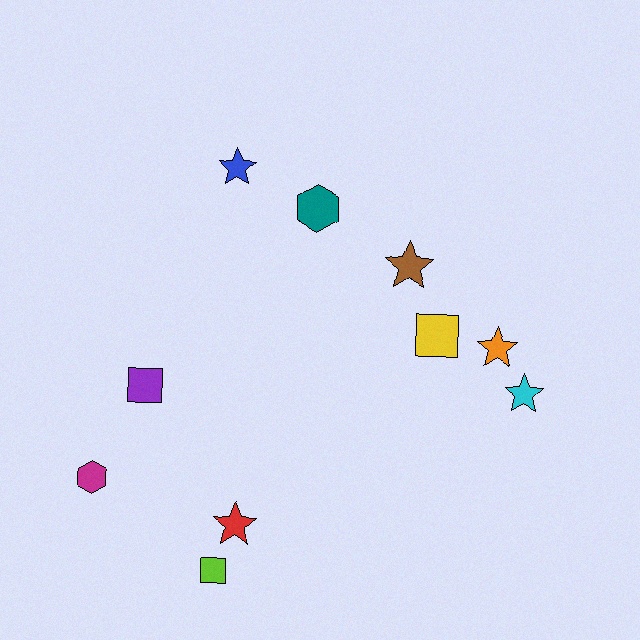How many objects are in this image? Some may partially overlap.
There are 10 objects.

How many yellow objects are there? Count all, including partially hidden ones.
There is 1 yellow object.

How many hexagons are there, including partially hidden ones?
There are 2 hexagons.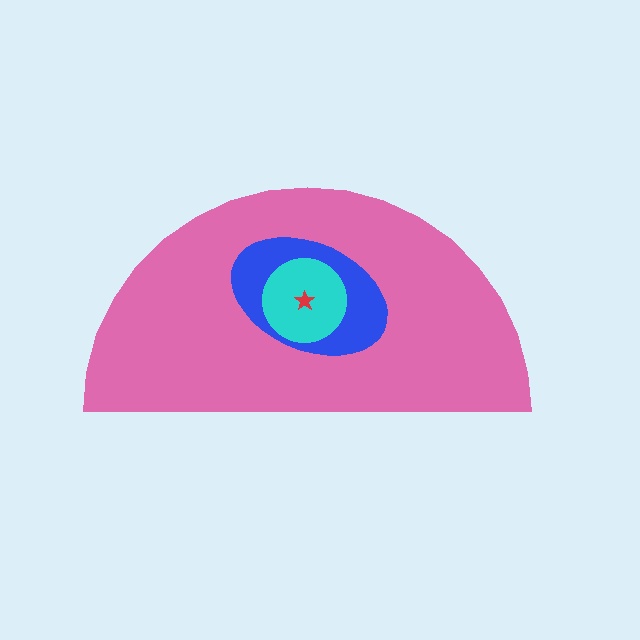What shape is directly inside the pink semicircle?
The blue ellipse.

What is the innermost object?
The red star.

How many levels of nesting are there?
4.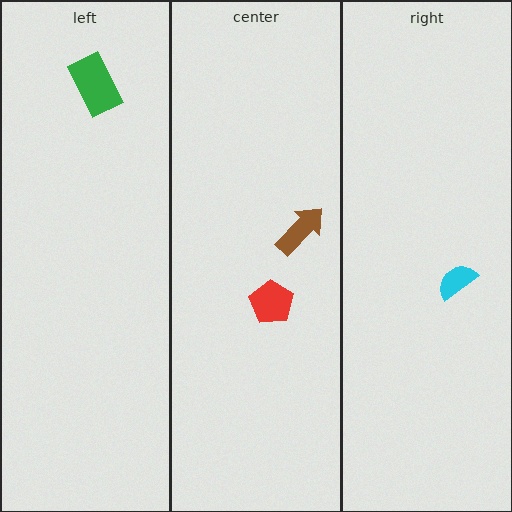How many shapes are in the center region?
2.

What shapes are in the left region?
The green rectangle.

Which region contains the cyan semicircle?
The right region.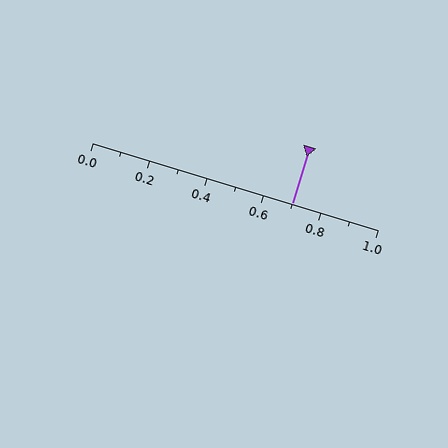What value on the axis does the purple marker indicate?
The marker indicates approximately 0.7.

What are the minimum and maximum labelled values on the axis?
The axis runs from 0.0 to 1.0.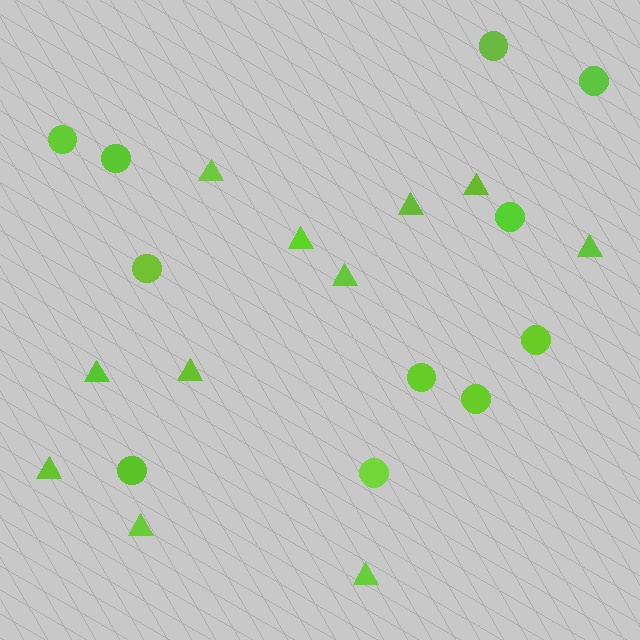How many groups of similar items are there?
There are 2 groups: one group of triangles (11) and one group of circles (11).